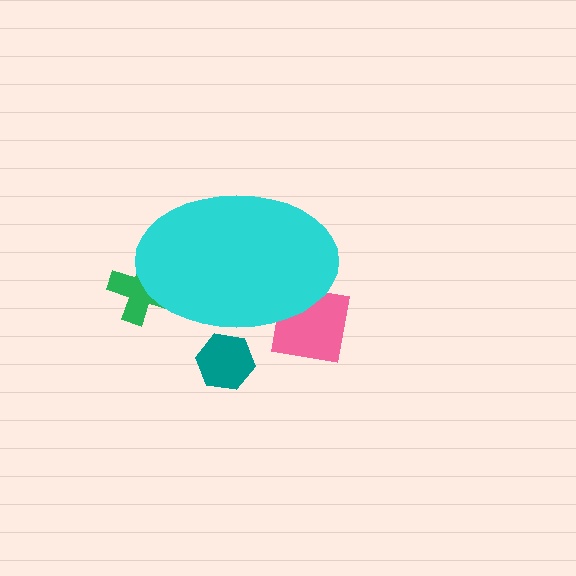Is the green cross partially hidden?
Yes, the green cross is partially hidden behind the cyan ellipse.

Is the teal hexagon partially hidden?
Yes, the teal hexagon is partially hidden behind the cyan ellipse.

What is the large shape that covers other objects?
A cyan ellipse.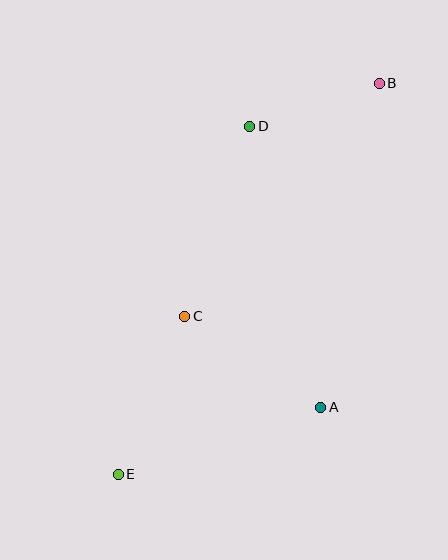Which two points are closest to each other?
Points B and D are closest to each other.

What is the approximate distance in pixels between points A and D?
The distance between A and D is approximately 290 pixels.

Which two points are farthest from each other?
Points B and E are farthest from each other.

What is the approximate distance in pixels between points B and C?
The distance between B and C is approximately 303 pixels.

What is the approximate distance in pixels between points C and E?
The distance between C and E is approximately 171 pixels.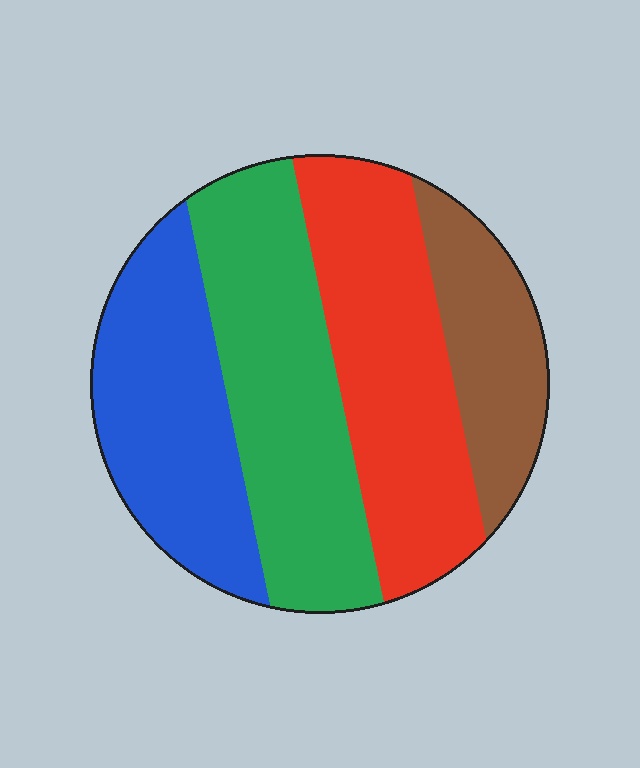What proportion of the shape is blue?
Blue covers roughly 25% of the shape.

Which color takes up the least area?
Brown, at roughly 15%.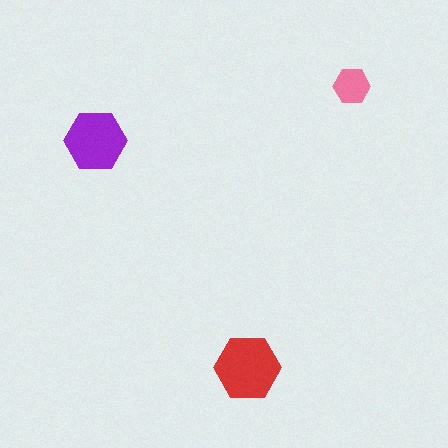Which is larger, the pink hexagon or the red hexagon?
The red one.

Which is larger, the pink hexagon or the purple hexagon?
The purple one.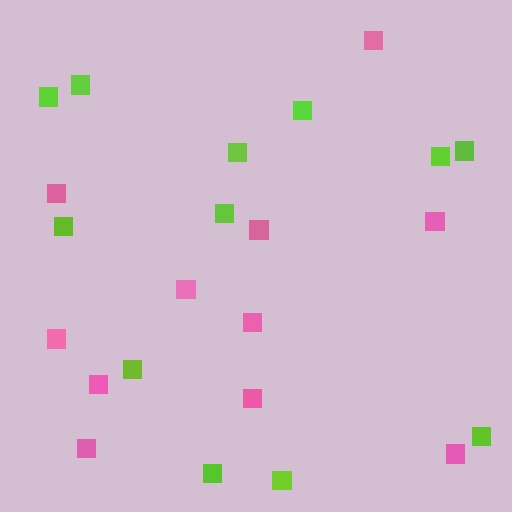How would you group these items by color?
There are 2 groups: one group of pink squares (11) and one group of lime squares (12).